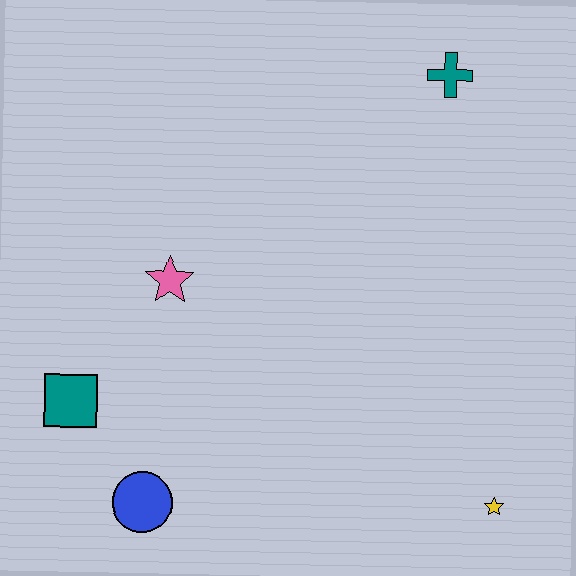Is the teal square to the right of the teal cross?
No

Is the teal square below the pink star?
Yes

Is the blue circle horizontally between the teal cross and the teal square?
Yes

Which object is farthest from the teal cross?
The blue circle is farthest from the teal cross.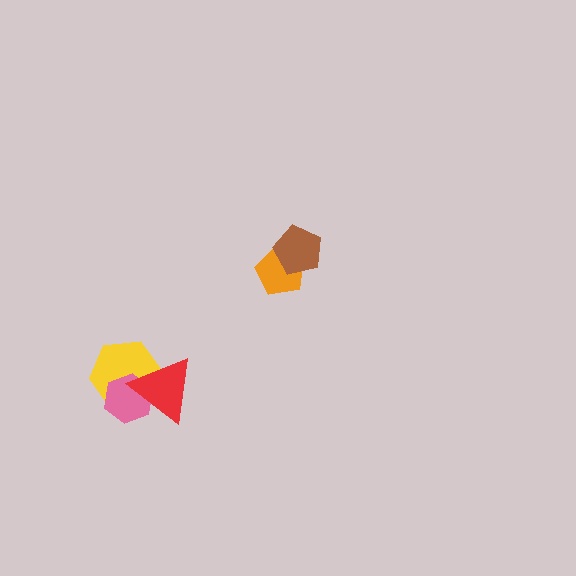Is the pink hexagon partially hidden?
Yes, it is partially covered by another shape.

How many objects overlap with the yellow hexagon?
2 objects overlap with the yellow hexagon.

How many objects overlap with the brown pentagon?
1 object overlaps with the brown pentagon.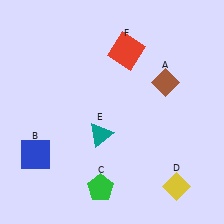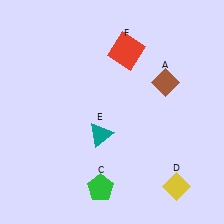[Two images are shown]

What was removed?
The blue square (B) was removed in Image 2.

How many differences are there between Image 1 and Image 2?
There is 1 difference between the two images.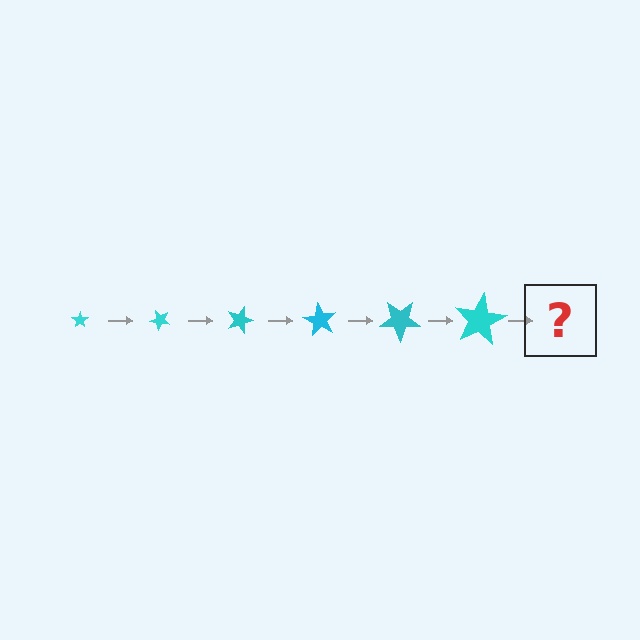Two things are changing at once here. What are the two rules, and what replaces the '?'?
The two rules are that the star grows larger each step and it rotates 45 degrees each step. The '?' should be a star, larger than the previous one and rotated 270 degrees from the start.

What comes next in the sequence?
The next element should be a star, larger than the previous one and rotated 270 degrees from the start.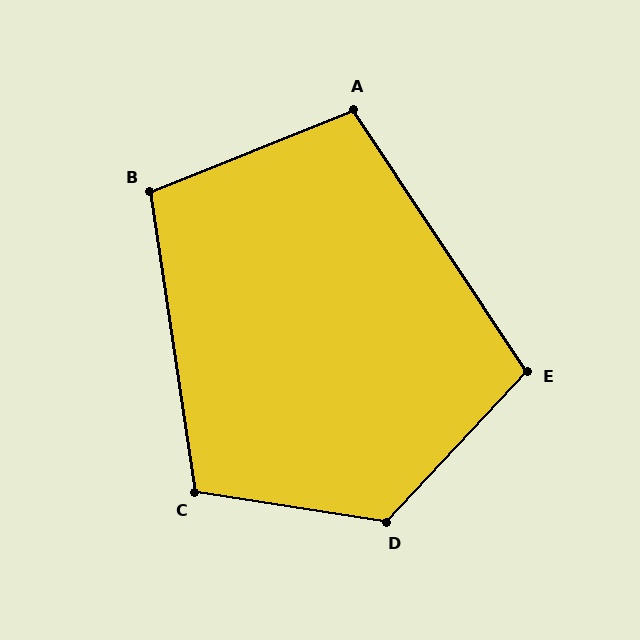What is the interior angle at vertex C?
Approximately 107 degrees (obtuse).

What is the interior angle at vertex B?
Approximately 103 degrees (obtuse).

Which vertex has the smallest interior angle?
A, at approximately 102 degrees.